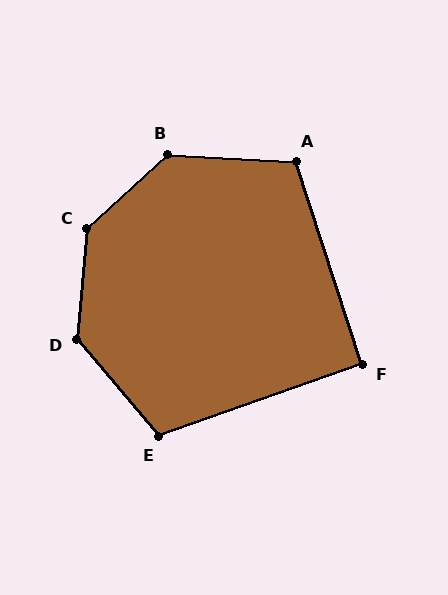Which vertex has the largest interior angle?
C, at approximately 138 degrees.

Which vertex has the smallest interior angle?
F, at approximately 91 degrees.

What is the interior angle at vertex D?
Approximately 134 degrees (obtuse).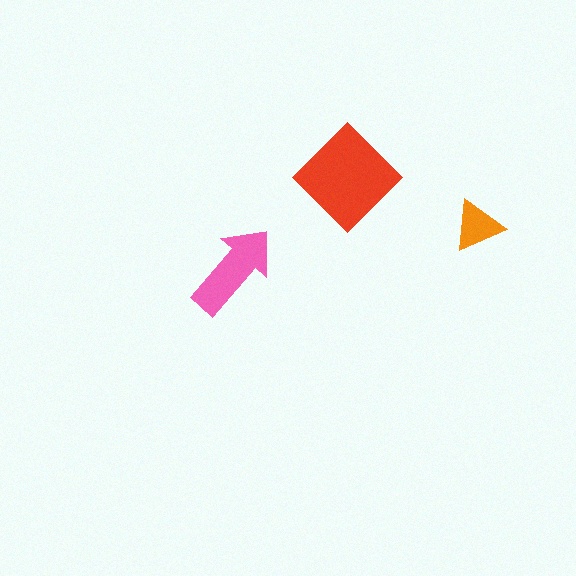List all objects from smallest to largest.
The orange triangle, the pink arrow, the red diamond.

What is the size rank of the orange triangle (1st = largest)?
3rd.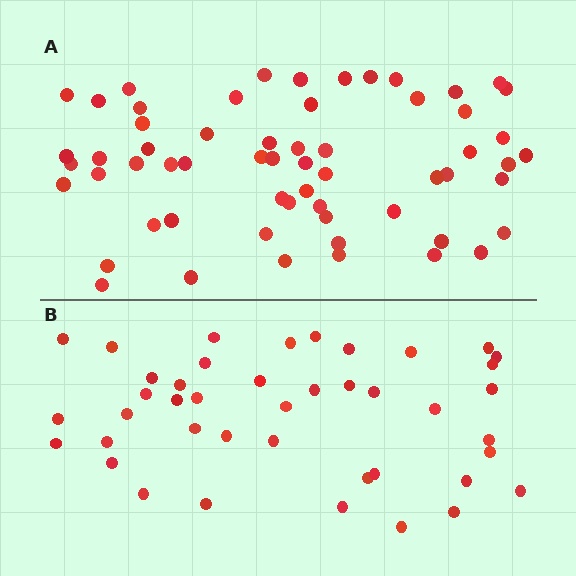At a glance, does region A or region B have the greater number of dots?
Region A (the top region) has more dots.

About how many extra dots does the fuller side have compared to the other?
Region A has approximately 20 more dots than region B.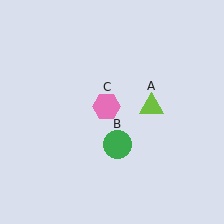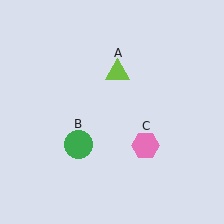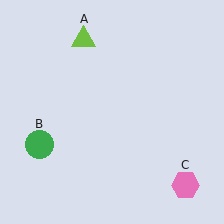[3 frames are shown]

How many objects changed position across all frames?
3 objects changed position: lime triangle (object A), green circle (object B), pink hexagon (object C).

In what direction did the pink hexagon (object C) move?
The pink hexagon (object C) moved down and to the right.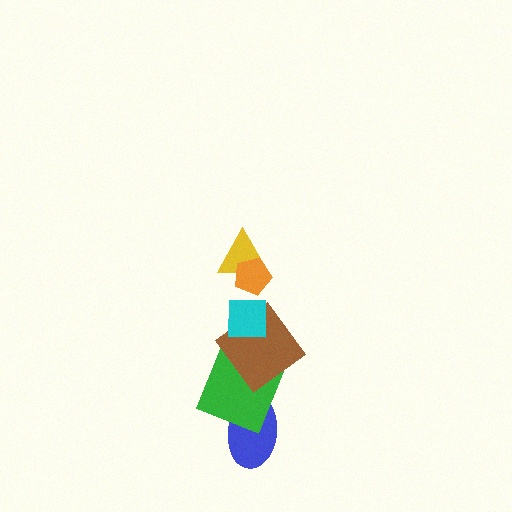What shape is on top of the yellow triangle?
The orange pentagon is on top of the yellow triangle.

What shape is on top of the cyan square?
The yellow triangle is on top of the cyan square.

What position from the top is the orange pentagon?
The orange pentagon is 1st from the top.